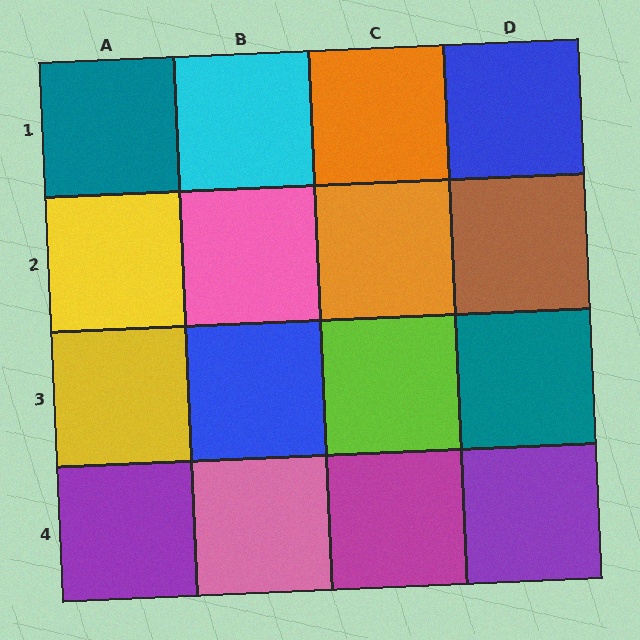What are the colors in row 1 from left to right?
Teal, cyan, orange, blue.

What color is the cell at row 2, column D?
Brown.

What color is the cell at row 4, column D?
Purple.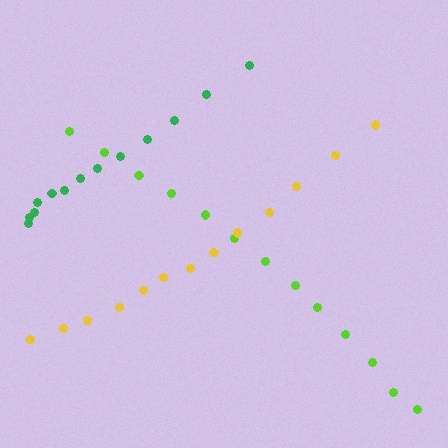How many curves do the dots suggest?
There are 3 distinct paths.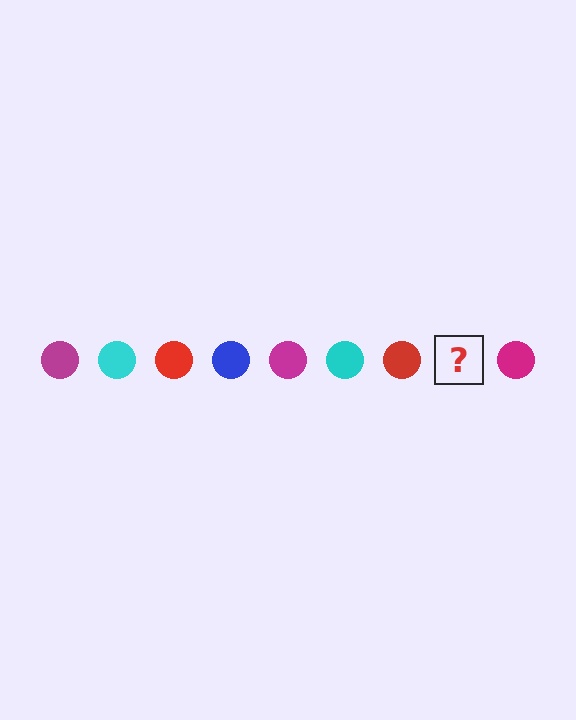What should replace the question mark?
The question mark should be replaced with a blue circle.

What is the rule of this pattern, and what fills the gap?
The rule is that the pattern cycles through magenta, cyan, red, blue circles. The gap should be filled with a blue circle.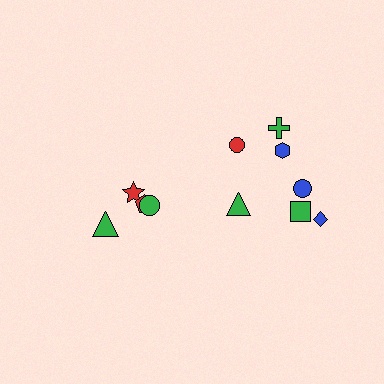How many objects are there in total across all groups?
There are 11 objects.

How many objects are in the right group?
There are 7 objects.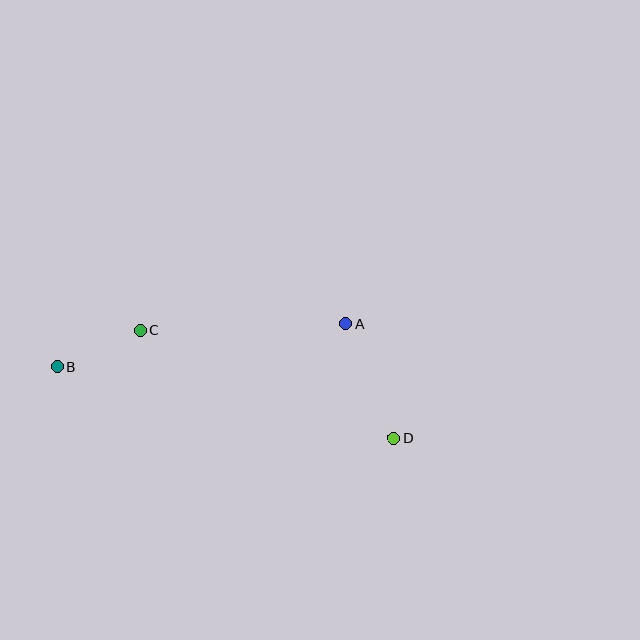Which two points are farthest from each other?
Points B and D are farthest from each other.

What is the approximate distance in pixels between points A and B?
The distance between A and B is approximately 292 pixels.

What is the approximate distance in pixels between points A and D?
The distance between A and D is approximately 124 pixels.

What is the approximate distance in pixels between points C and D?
The distance between C and D is approximately 276 pixels.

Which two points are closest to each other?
Points B and C are closest to each other.